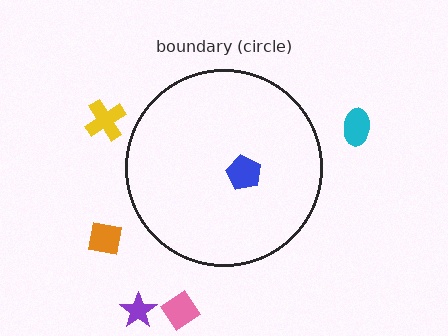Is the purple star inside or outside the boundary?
Outside.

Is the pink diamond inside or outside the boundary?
Outside.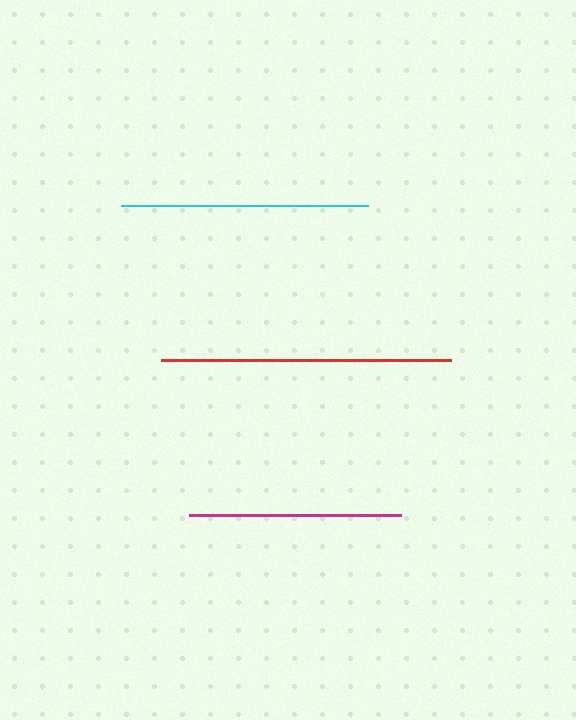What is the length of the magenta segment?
The magenta segment is approximately 212 pixels long.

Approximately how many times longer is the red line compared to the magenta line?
The red line is approximately 1.4 times the length of the magenta line.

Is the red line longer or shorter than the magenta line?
The red line is longer than the magenta line.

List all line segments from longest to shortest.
From longest to shortest: red, cyan, magenta.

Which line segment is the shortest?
The magenta line is the shortest at approximately 212 pixels.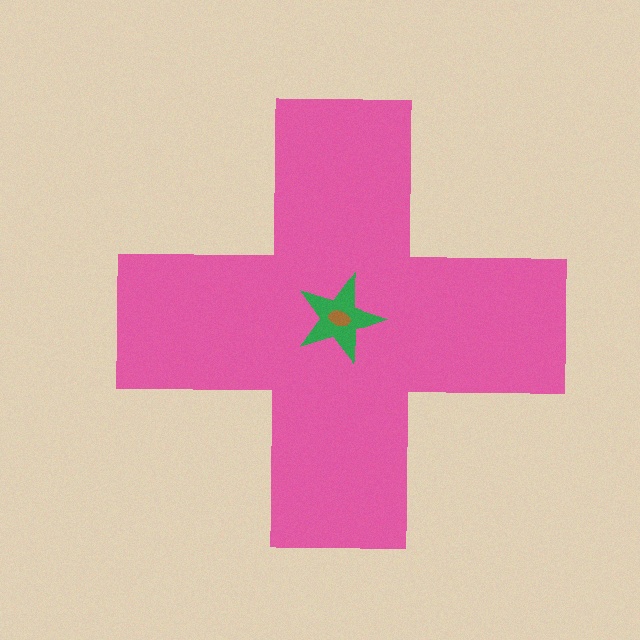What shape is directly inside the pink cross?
The green star.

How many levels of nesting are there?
3.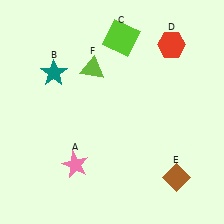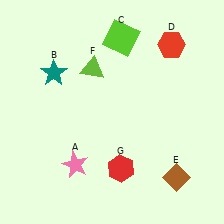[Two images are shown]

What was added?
A red hexagon (G) was added in Image 2.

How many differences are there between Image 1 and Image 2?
There is 1 difference between the two images.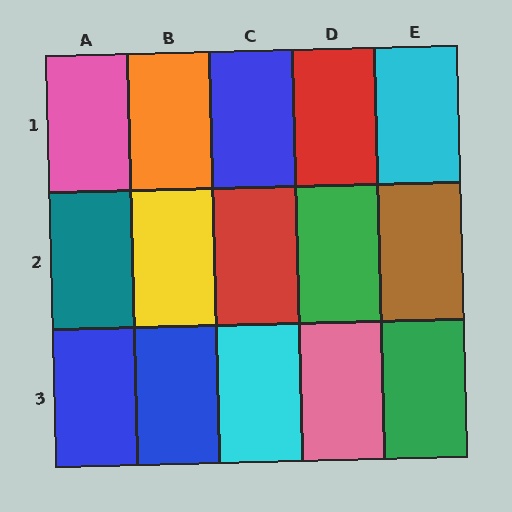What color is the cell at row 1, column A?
Pink.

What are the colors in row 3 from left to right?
Blue, blue, cyan, pink, green.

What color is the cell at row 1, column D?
Red.